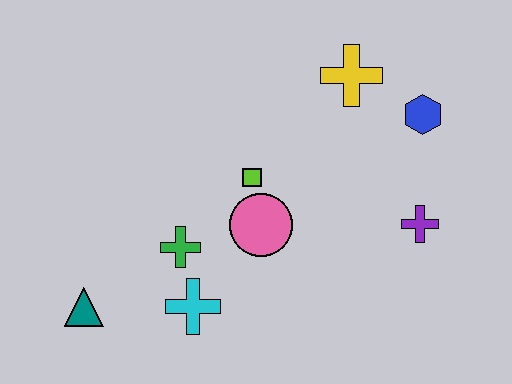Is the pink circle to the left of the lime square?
No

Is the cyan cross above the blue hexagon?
No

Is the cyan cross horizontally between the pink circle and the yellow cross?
No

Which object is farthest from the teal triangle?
The blue hexagon is farthest from the teal triangle.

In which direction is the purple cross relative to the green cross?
The purple cross is to the right of the green cross.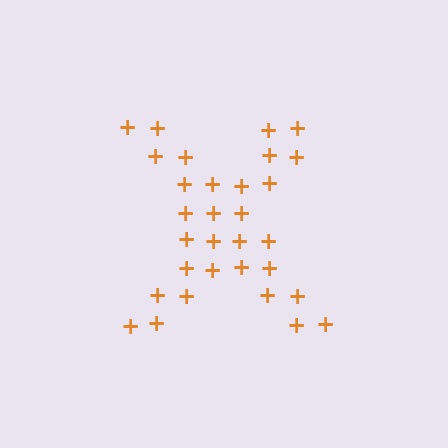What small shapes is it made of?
It is made of small plus signs.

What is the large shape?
The large shape is the letter X.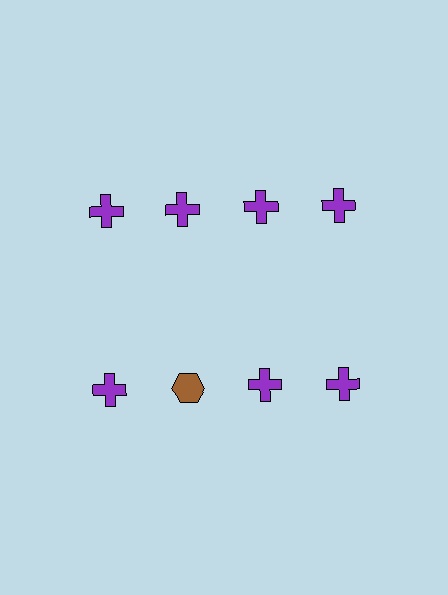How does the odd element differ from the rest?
It differs in both color (brown instead of purple) and shape (hexagon instead of cross).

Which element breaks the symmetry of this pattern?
The brown hexagon in the second row, second from left column breaks the symmetry. All other shapes are purple crosses.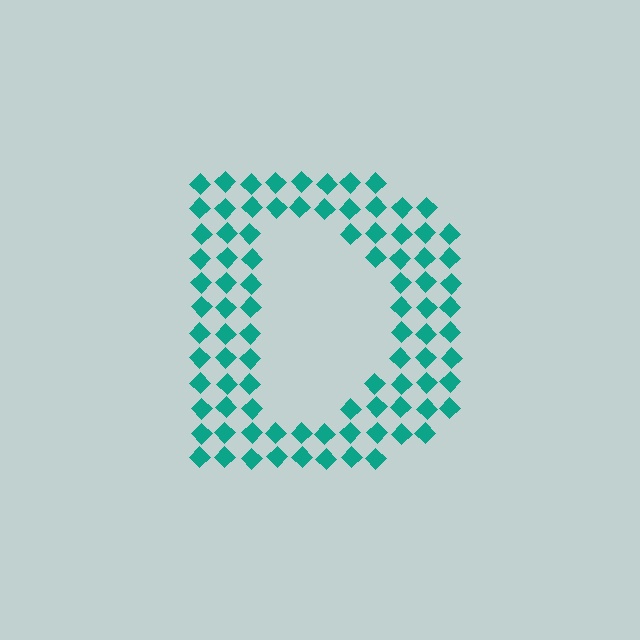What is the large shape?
The large shape is the letter D.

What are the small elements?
The small elements are diamonds.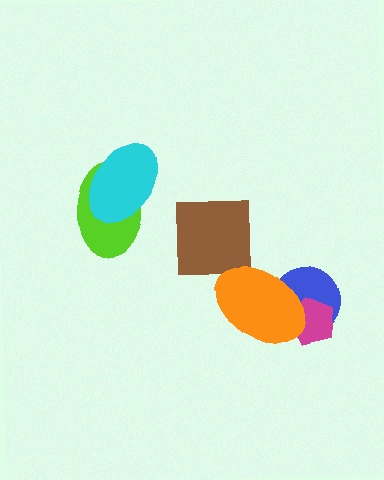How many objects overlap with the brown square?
0 objects overlap with the brown square.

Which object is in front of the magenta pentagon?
The orange ellipse is in front of the magenta pentagon.